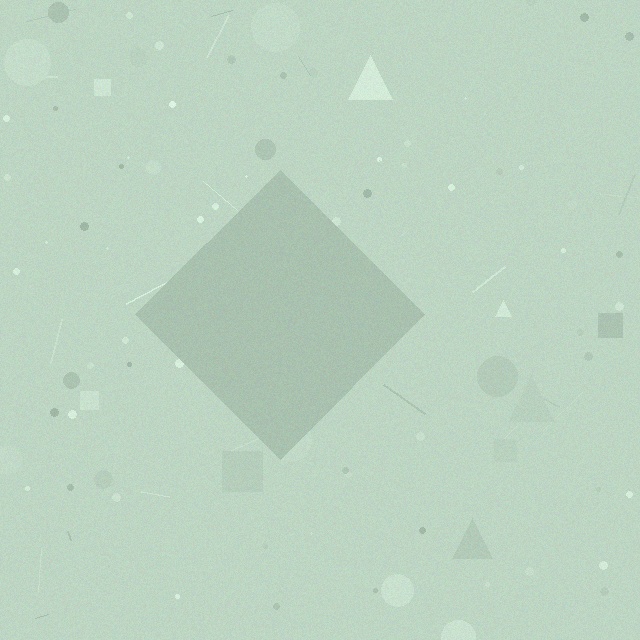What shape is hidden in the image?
A diamond is hidden in the image.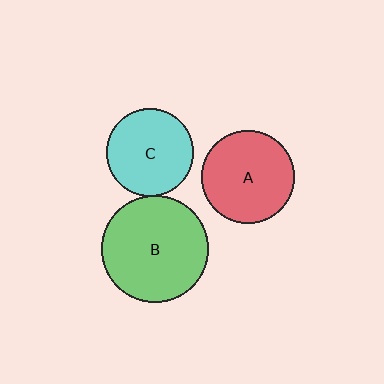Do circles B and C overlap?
Yes.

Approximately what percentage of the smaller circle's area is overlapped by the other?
Approximately 5%.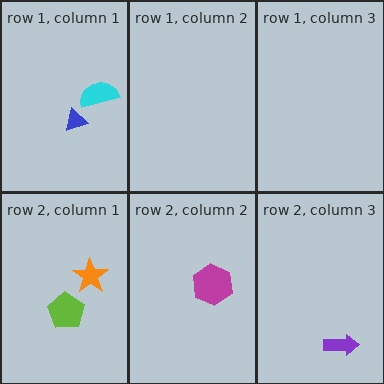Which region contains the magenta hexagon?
The row 2, column 2 region.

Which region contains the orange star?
The row 2, column 1 region.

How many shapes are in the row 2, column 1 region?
2.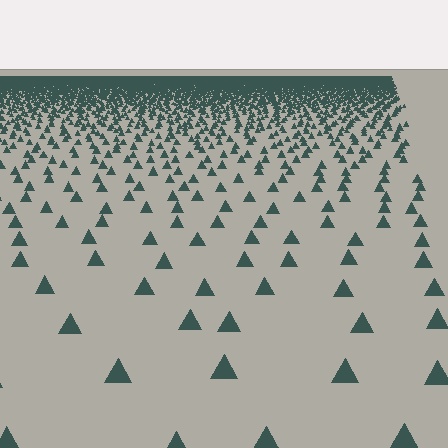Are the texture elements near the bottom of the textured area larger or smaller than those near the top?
Larger. Near the bottom, elements are closer to the viewer and appear at a bigger on-screen size.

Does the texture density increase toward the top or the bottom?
Density increases toward the top.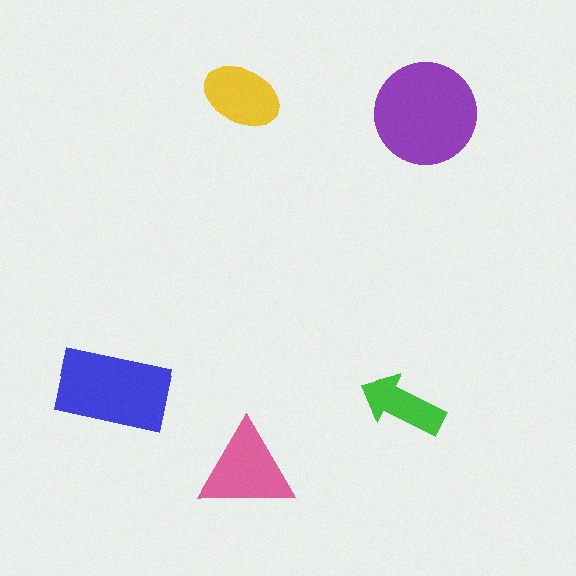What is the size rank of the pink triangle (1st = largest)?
3rd.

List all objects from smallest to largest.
The green arrow, the yellow ellipse, the pink triangle, the blue rectangle, the purple circle.